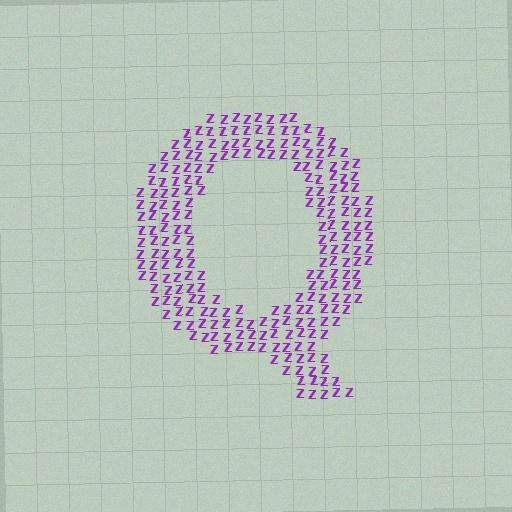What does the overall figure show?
The overall figure shows the letter Q.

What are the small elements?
The small elements are letter Z's.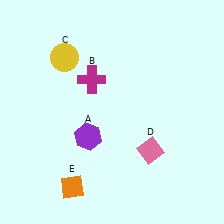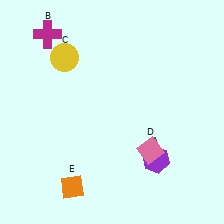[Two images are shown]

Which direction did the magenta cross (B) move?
The magenta cross (B) moved up.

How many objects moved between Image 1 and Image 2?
2 objects moved between the two images.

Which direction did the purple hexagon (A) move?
The purple hexagon (A) moved right.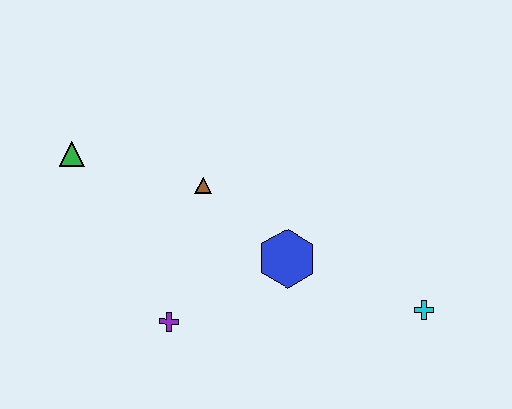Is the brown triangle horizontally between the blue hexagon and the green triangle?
Yes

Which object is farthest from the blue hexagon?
The green triangle is farthest from the blue hexagon.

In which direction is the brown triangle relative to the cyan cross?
The brown triangle is to the left of the cyan cross.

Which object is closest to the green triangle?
The brown triangle is closest to the green triangle.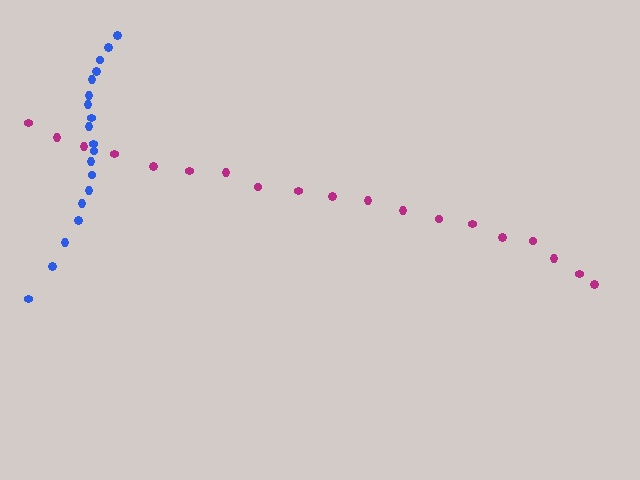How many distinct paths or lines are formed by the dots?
There are 2 distinct paths.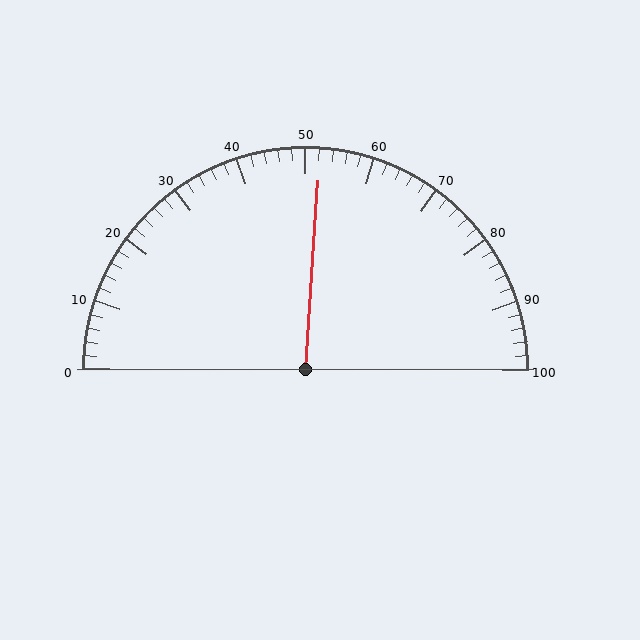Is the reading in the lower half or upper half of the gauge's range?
The reading is in the upper half of the range (0 to 100).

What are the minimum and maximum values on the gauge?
The gauge ranges from 0 to 100.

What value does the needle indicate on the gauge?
The needle indicates approximately 52.